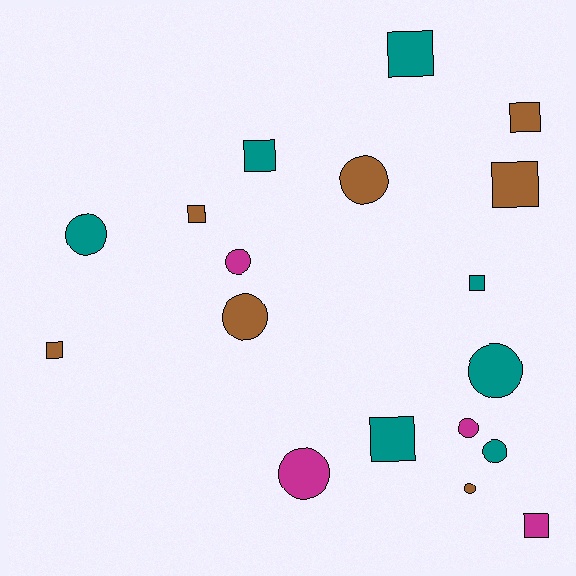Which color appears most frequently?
Teal, with 7 objects.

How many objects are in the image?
There are 18 objects.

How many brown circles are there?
There are 3 brown circles.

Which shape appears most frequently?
Square, with 9 objects.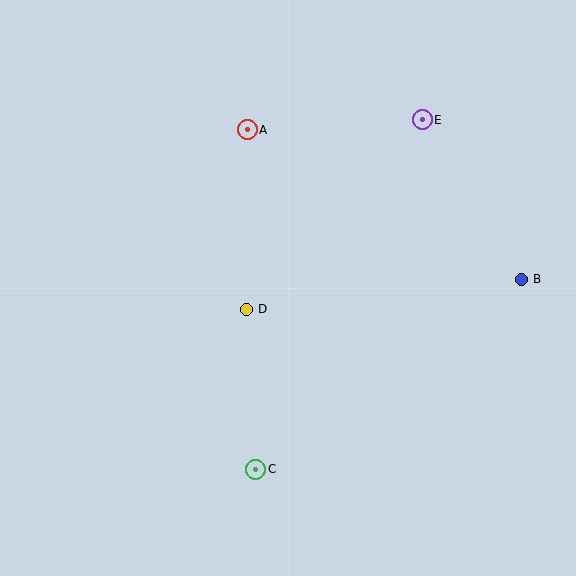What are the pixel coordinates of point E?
Point E is at (422, 120).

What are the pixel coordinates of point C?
Point C is at (256, 469).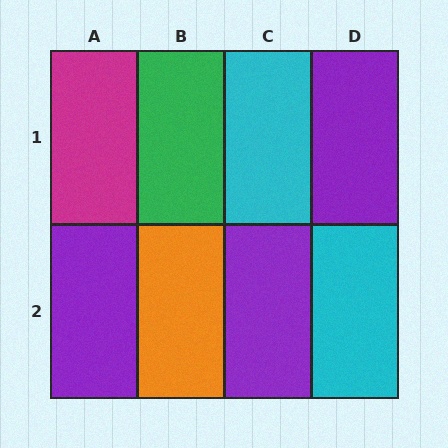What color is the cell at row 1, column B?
Green.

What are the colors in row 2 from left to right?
Purple, orange, purple, cyan.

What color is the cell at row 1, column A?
Magenta.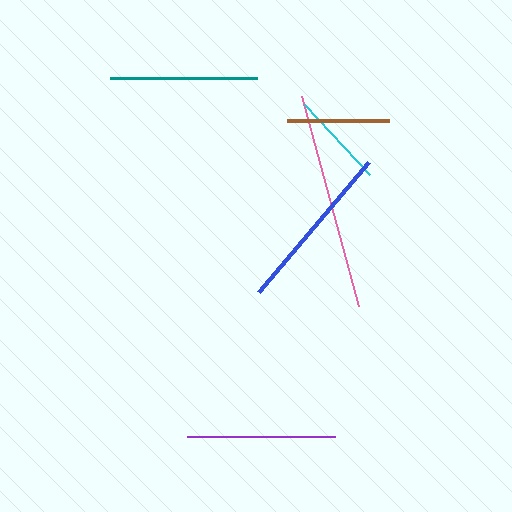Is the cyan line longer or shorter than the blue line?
The blue line is longer than the cyan line.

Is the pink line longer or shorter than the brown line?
The pink line is longer than the brown line.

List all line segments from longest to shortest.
From longest to shortest: pink, blue, purple, teal, brown, cyan.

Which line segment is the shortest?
The cyan line is the shortest at approximately 95 pixels.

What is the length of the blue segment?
The blue segment is approximately 170 pixels long.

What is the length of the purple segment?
The purple segment is approximately 148 pixels long.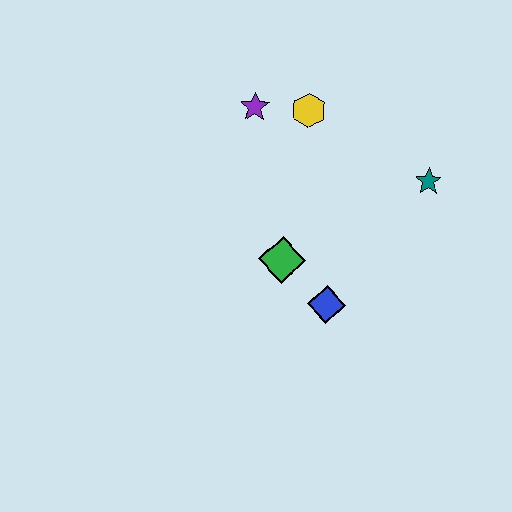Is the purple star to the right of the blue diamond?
No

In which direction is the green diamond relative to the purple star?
The green diamond is below the purple star.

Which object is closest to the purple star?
The yellow hexagon is closest to the purple star.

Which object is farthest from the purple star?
The blue diamond is farthest from the purple star.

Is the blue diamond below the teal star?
Yes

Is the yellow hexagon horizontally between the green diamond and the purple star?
No